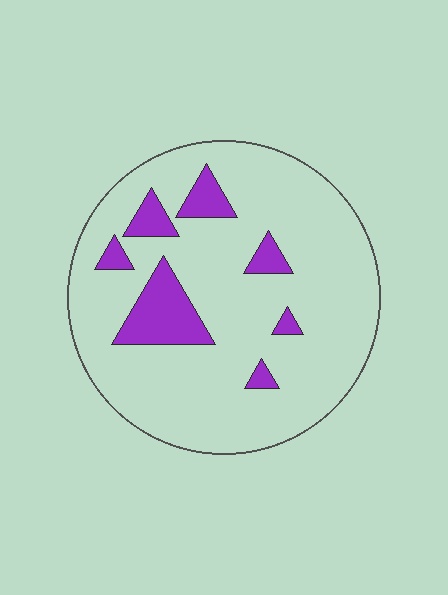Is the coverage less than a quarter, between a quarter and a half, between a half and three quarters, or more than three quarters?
Less than a quarter.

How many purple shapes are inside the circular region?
7.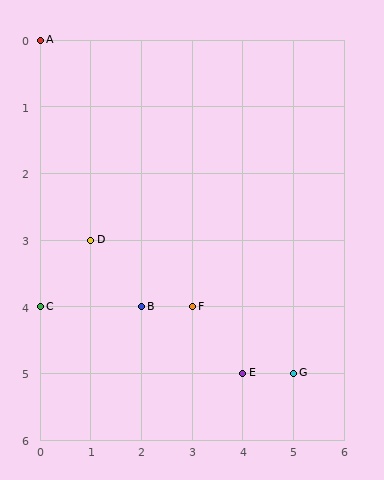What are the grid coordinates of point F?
Point F is at grid coordinates (3, 4).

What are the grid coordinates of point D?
Point D is at grid coordinates (1, 3).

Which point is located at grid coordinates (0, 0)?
Point A is at (0, 0).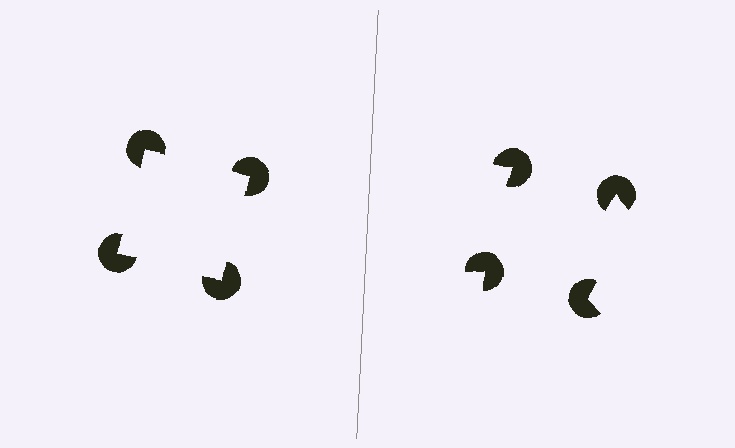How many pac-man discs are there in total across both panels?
8 — 4 on each side.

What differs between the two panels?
The pac-man discs are positioned identically on both sides; only the wedge orientations differ. On the left they align to a square; on the right they are misaligned.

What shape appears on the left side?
An illusory square.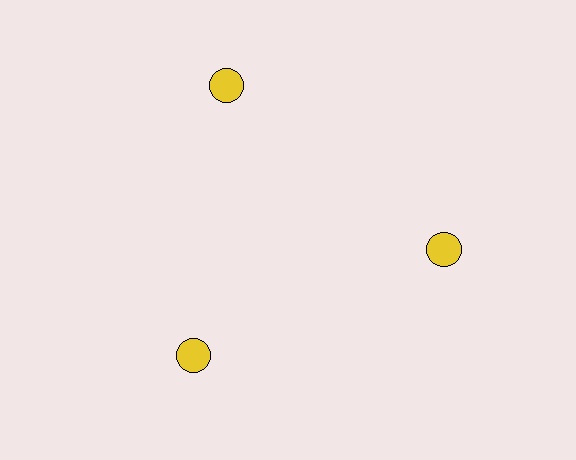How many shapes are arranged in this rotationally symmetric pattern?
There are 3 shapes, arranged in 3 groups of 1.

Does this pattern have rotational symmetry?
Yes, this pattern has 3-fold rotational symmetry. It looks the same after rotating 120 degrees around the center.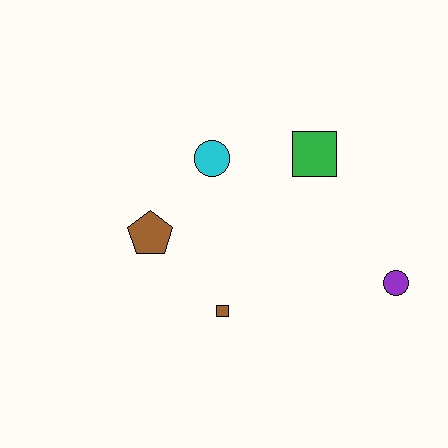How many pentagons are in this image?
There is 1 pentagon.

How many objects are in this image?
There are 5 objects.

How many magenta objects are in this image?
There are no magenta objects.